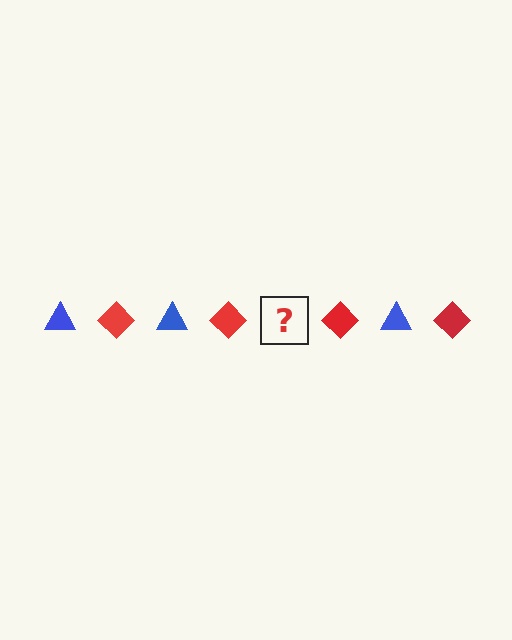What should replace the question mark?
The question mark should be replaced with a blue triangle.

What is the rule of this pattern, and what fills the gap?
The rule is that the pattern alternates between blue triangle and red diamond. The gap should be filled with a blue triangle.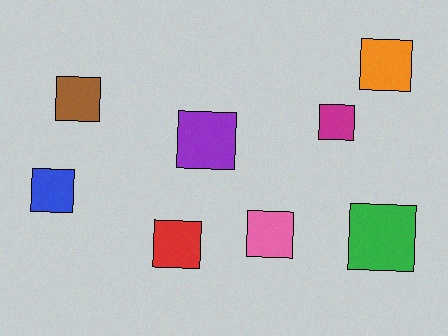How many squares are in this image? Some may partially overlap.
There are 8 squares.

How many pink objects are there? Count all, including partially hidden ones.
There is 1 pink object.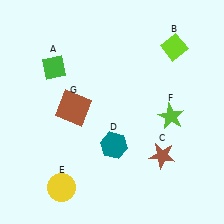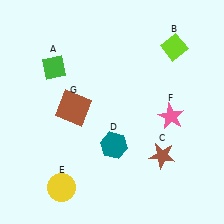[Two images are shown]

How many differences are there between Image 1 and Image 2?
There is 1 difference between the two images.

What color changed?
The star (F) changed from lime in Image 1 to pink in Image 2.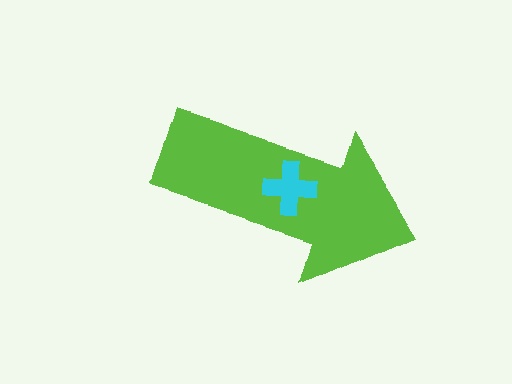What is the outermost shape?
The lime arrow.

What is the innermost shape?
The cyan cross.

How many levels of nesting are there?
2.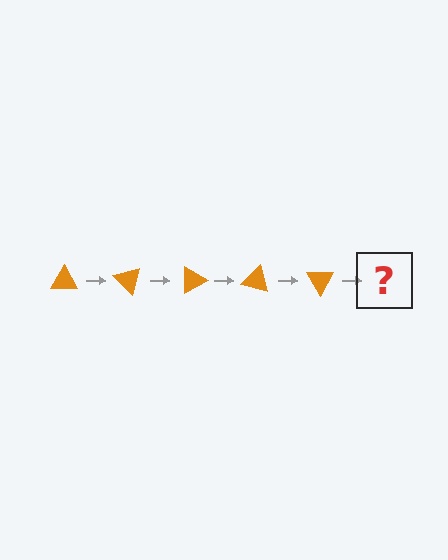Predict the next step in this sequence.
The next step is an orange triangle rotated 225 degrees.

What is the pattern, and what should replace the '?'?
The pattern is that the triangle rotates 45 degrees each step. The '?' should be an orange triangle rotated 225 degrees.